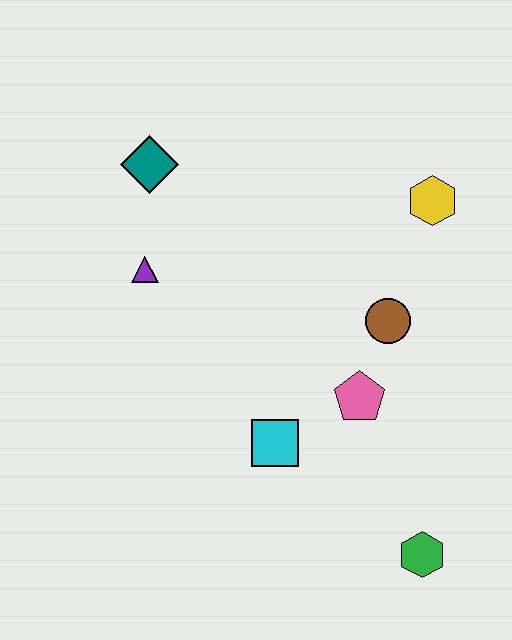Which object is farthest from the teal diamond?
The green hexagon is farthest from the teal diamond.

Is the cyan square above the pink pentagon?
No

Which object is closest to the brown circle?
The pink pentagon is closest to the brown circle.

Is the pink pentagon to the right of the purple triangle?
Yes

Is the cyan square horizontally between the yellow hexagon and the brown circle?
No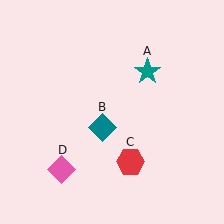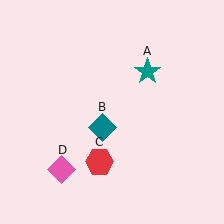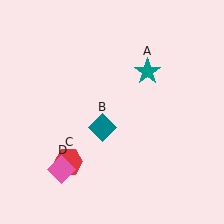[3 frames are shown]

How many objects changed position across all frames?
1 object changed position: red hexagon (object C).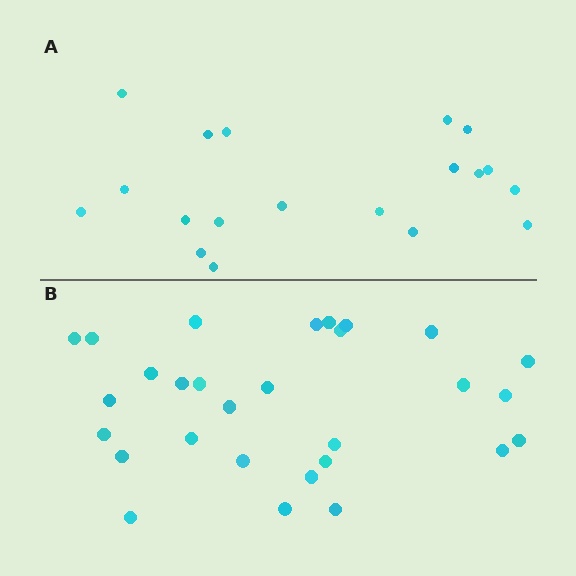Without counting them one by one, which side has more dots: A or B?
Region B (the bottom region) has more dots.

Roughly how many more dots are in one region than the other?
Region B has roughly 10 or so more dots than region A.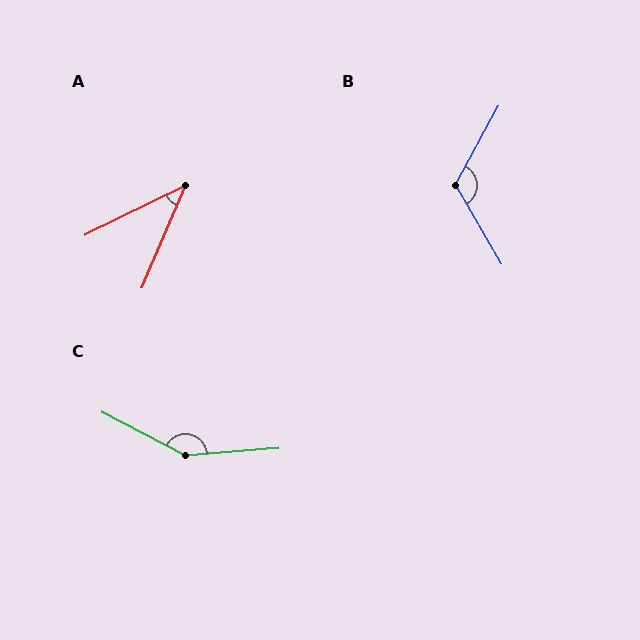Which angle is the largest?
C, at approximately 148 degrees.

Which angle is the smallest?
A, at approximately 41 degrees.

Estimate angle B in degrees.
Approximately 121 degrees.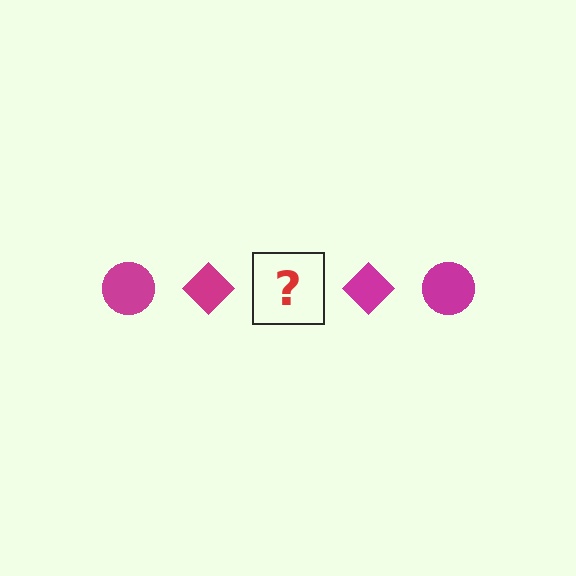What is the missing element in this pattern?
The missing element is a magenta circle.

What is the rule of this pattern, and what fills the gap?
The rule is that the pattern cycles through circle, diamond shapes in magenta. The gap should be filled with a magenta circle.